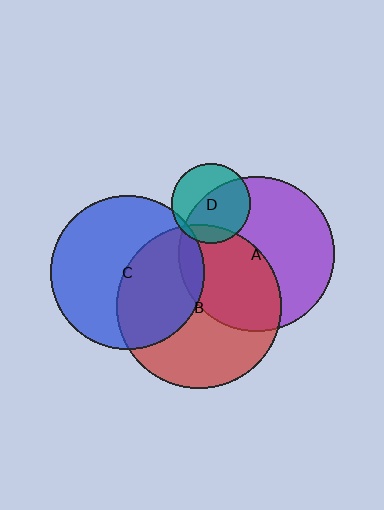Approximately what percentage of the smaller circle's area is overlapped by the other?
Approximately 45%.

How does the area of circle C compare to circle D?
Approximately 3.7 times.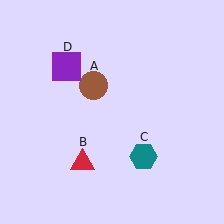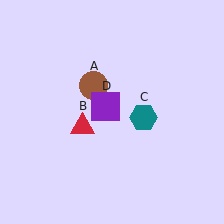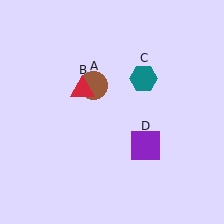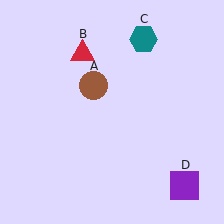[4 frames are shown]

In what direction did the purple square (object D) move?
The purple square (object D) moved down and to the right.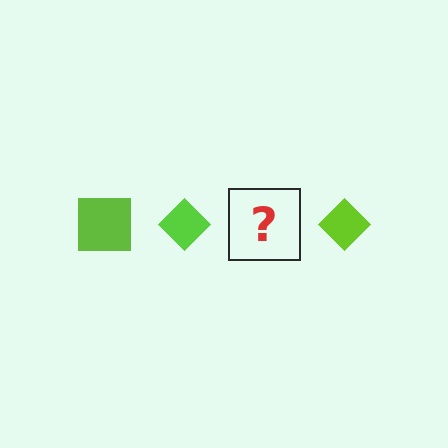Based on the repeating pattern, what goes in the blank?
The blank should be a lime square.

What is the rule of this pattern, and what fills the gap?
The rule is that the pattern cycles through square, diamond shapes in lime. The gap should be filled with a lime square.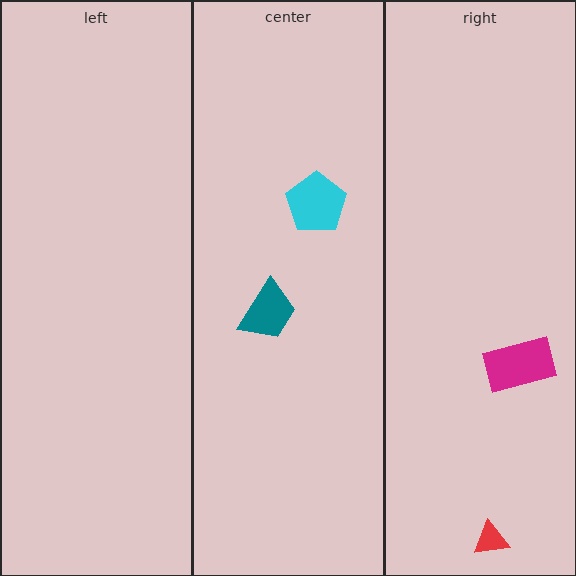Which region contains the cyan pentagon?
The center region.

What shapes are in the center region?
The cyan pentagon, the teal trapezoid.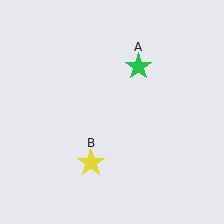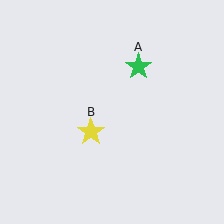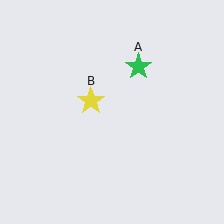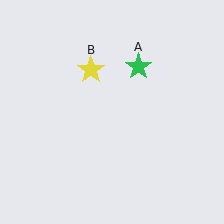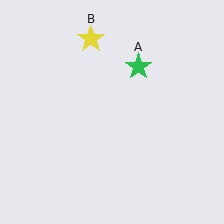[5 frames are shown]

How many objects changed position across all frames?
1 object changed position: yellow star (object B).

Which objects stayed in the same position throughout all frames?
Green star (object A) remained stationary.